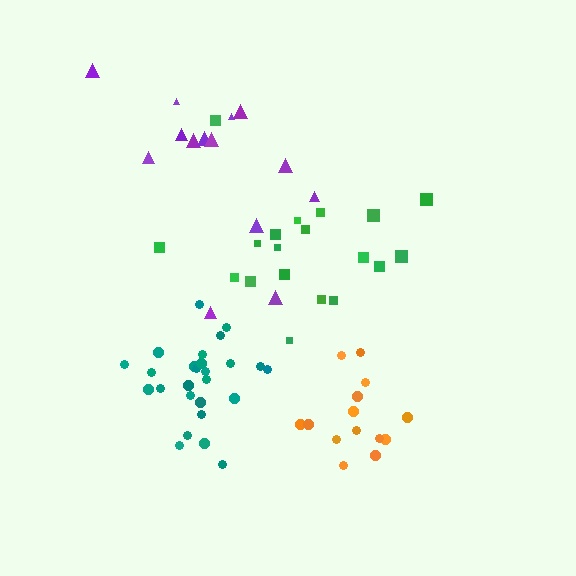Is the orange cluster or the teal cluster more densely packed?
Teal.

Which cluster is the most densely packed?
Teal.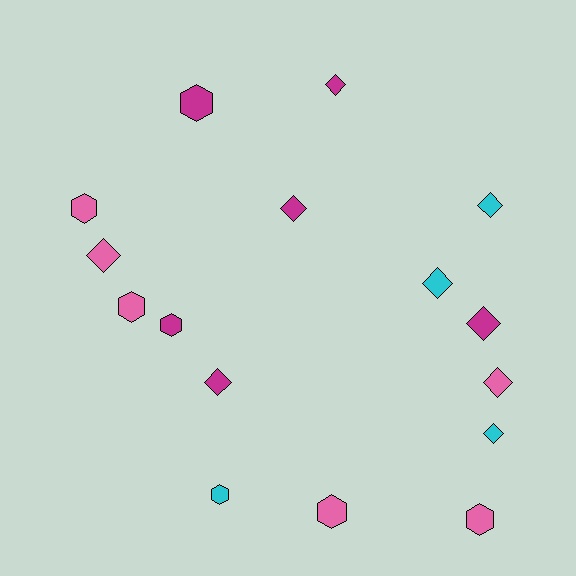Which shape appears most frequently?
Diamond, with 9 objects.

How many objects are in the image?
There are 16 objects.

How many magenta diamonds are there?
There are 4 magenta diamonds.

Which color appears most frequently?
Pink, with 6 objects.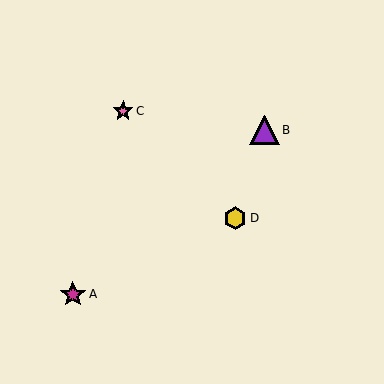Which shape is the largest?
The purple triangle (labeled B) is the largest.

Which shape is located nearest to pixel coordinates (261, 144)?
The purple triangle (labeled B) at (264, 130) is nearest to that location.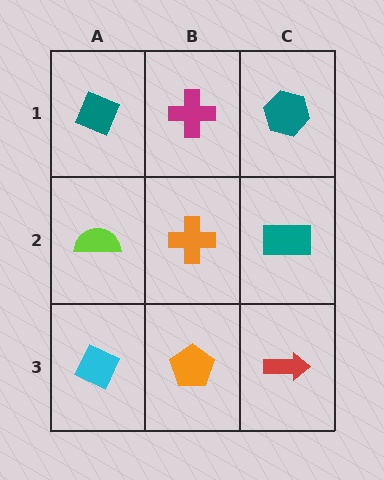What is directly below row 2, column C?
A red arrow.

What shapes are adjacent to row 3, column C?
A teal rectangle (row 2, column C), an orange pentagon (row 3, column B).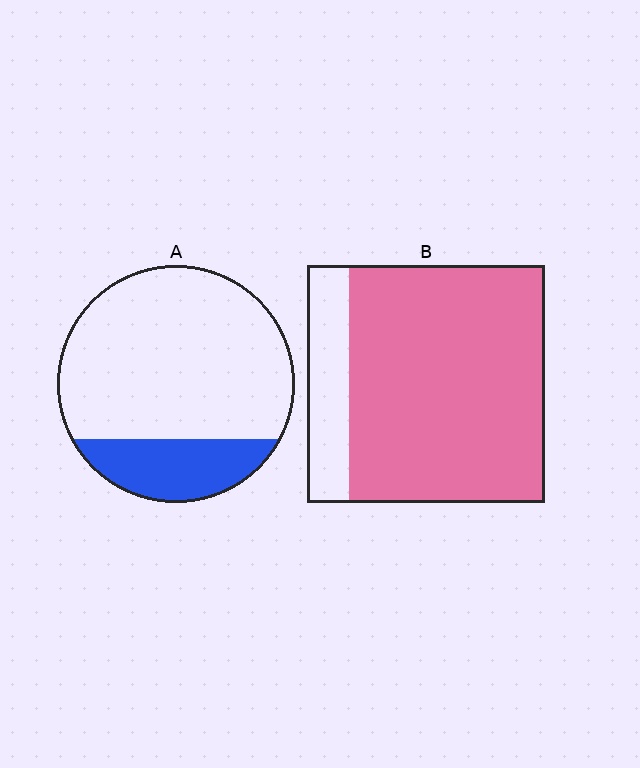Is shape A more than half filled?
No.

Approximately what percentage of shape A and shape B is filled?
A is approximately 20% and B is approximately 80%.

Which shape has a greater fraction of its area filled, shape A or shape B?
Shape B.